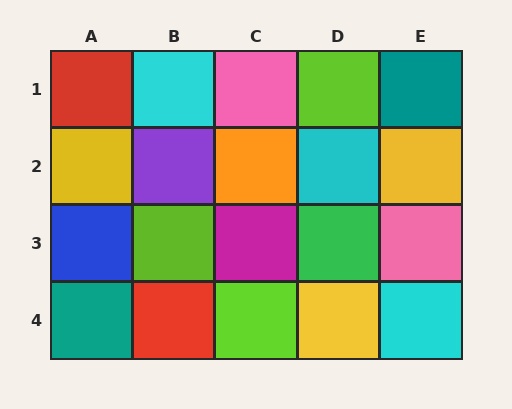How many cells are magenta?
1 cell is magenta.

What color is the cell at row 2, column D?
Cyan.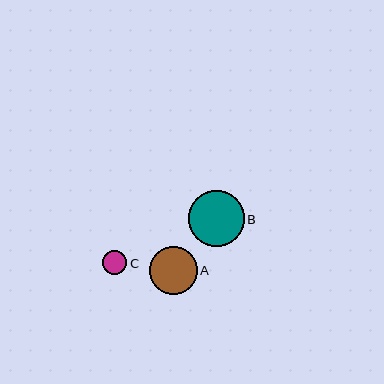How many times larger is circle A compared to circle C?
Circle A is approximately 2.0 times the size of circle C.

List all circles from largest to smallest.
From largest to smallest: B, A, C.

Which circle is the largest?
Circle B is the largest with a size of approximately 56 pixels.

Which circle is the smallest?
Circle C is the smallest with a size of approximately 24 pixels.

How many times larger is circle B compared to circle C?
Circle B is approximately 2.3 times the size of circle C.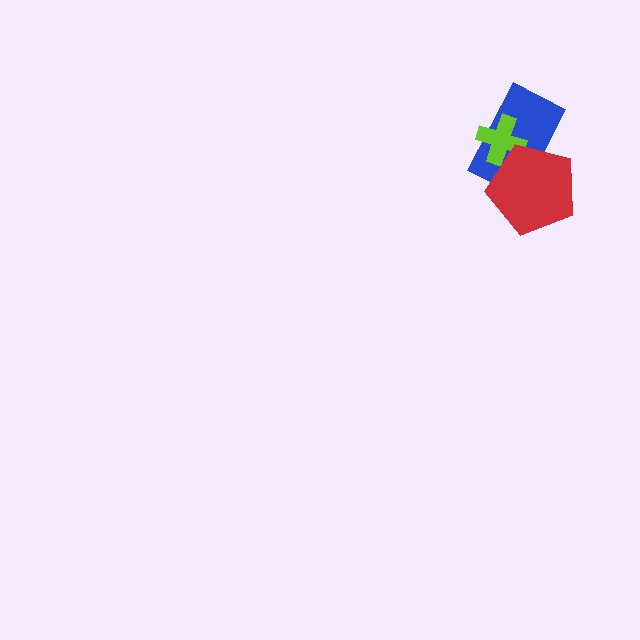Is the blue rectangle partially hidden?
Yes, it is partially covered by another shape.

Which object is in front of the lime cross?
The red pentagon is in front of the lime cross.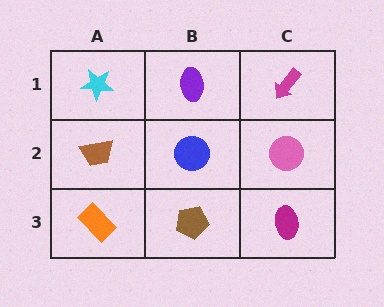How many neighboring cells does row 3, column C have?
2.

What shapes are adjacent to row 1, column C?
A pink circle (row 2, column C), a purple ellipse (row 1, column B).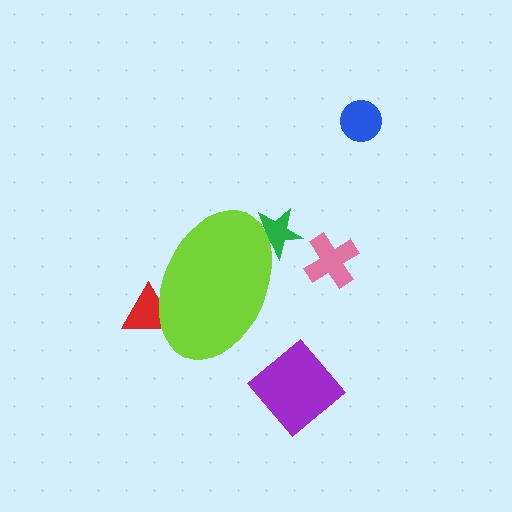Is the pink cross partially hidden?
No, the pink cross is fully visible.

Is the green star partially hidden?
Yes, the green star is partially hidden behind the lime ellipse.